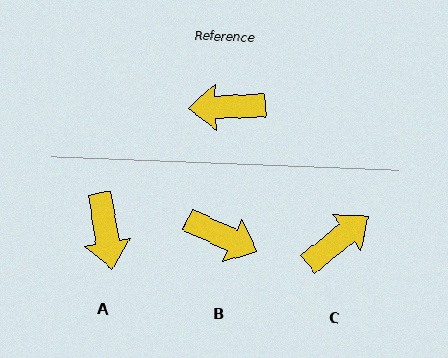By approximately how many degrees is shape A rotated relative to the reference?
Approximately 97 degrees counter-clockwise.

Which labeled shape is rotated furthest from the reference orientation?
B, about 154 degrees away.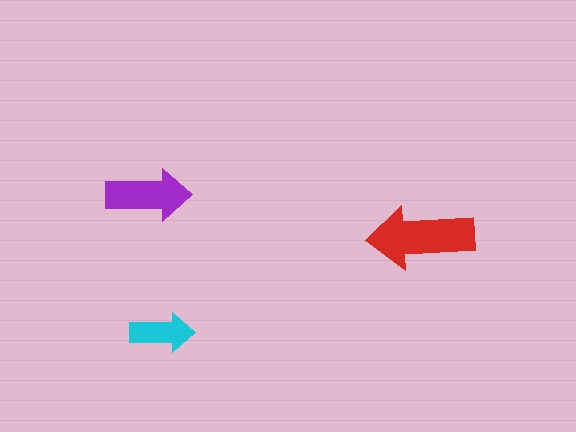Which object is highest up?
The purple arrow is topmost.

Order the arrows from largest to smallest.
the red one, the purple one, the cyan one.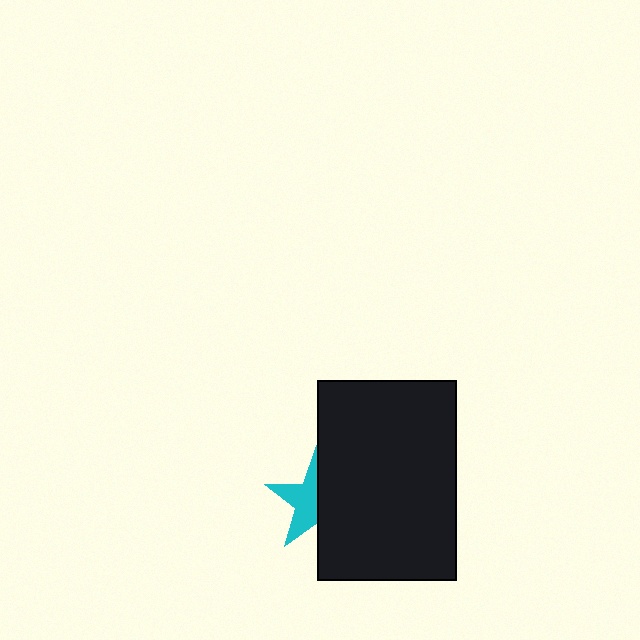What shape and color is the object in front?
The object in front is a black rectangle.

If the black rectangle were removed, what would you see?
You would see the complete cyan star.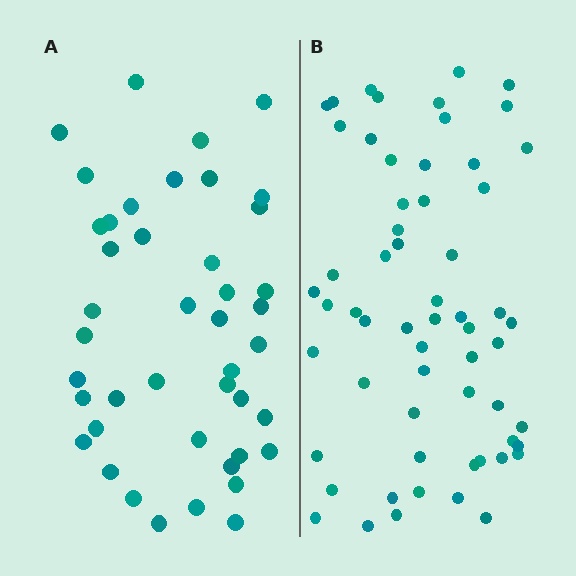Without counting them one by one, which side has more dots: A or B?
Region B (the right region) has more dots.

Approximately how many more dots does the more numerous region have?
Region B has approximately 15 more dots than region A.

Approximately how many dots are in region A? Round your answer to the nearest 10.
About 40 dots. (The exact count is 43, which rounds to 40.)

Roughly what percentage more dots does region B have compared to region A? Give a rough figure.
About 40% more.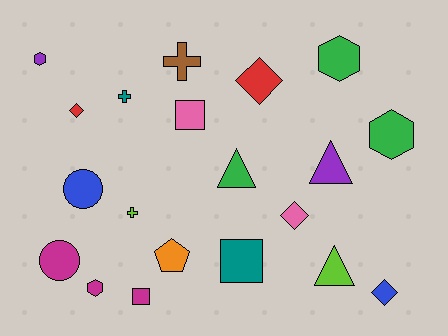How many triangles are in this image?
There are 3 triangles.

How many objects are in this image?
There are 20 objects.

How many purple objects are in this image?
There are 2 purple objects.